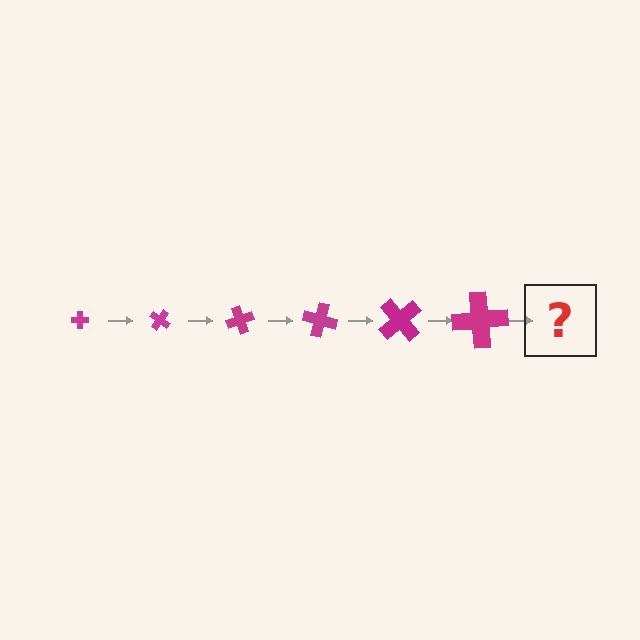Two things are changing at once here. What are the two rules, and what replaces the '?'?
The two rules are that the cross grows larger each step and it rotates 35 degrees each step. The '?' should be a cross, larger than the previous one and rotated 210 degrees from the start.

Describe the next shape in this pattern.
It should be a cross, larger than the previous one and rotated 210 degrees from the start.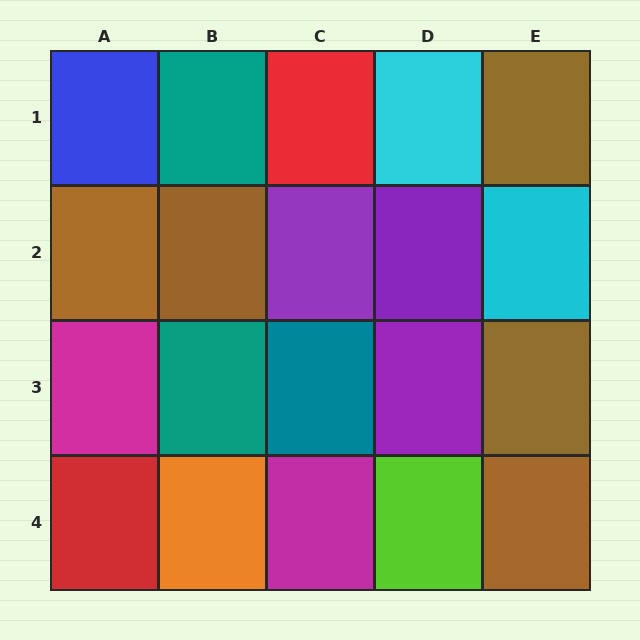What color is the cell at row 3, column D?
Purple.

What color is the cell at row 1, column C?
Red.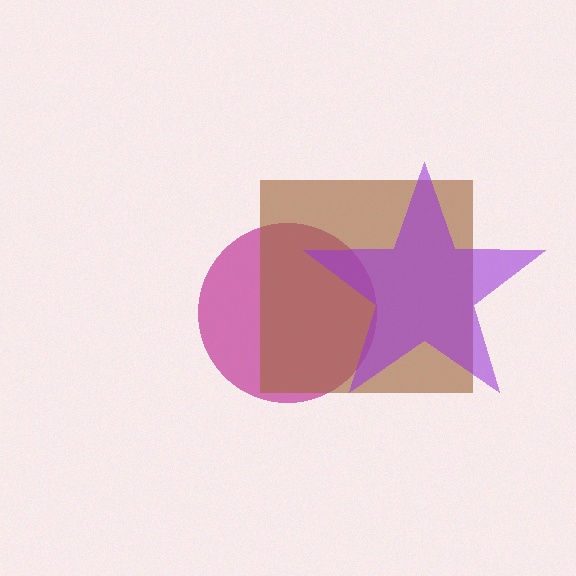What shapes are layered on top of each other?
The layered shapes are: a magenta circle, a brown square, a purple star.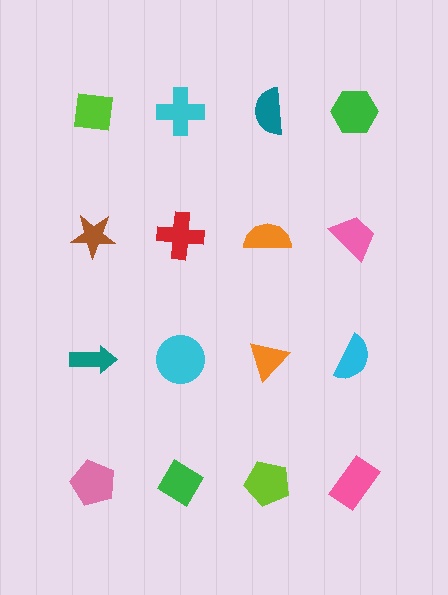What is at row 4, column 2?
A green diamond.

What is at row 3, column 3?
An orange triangle.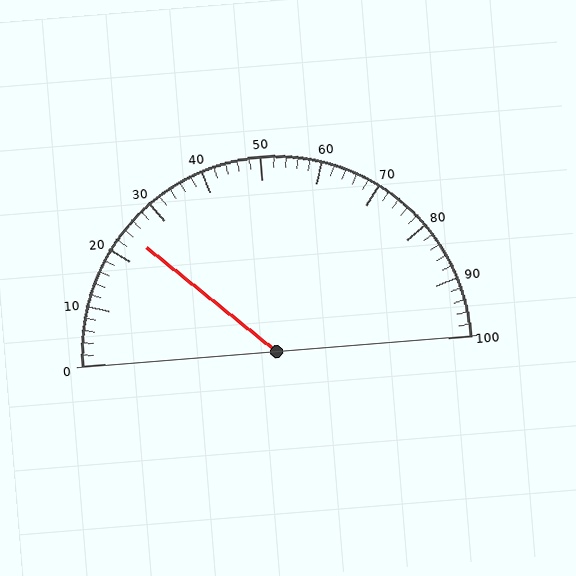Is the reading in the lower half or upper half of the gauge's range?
The reading is in the lower half of the range (0 to 100).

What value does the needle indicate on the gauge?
The needle indicates approximately 24.